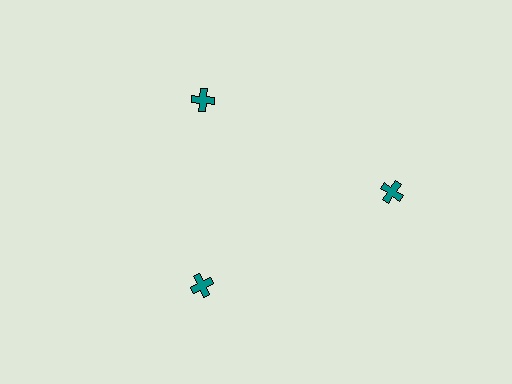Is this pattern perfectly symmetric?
No. The 3 teal crosses are arranged in a ring, but one element near the 3 o'clock position is pushed outward from the center, breaking the 3-fold rotational symmetry.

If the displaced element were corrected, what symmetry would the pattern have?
It would have 3-fold rotational symmetry — the pattern would map onto itself every 120 degrees.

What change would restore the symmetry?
The symmetry would be restored by moving it inward, back onto the ring so that all 3 crosses sit at equal angles and equal distance from the center.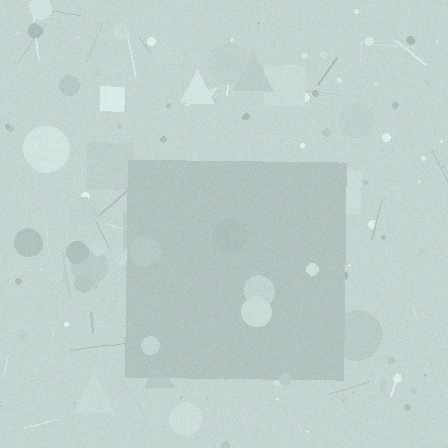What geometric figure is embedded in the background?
A square is embedded in the background.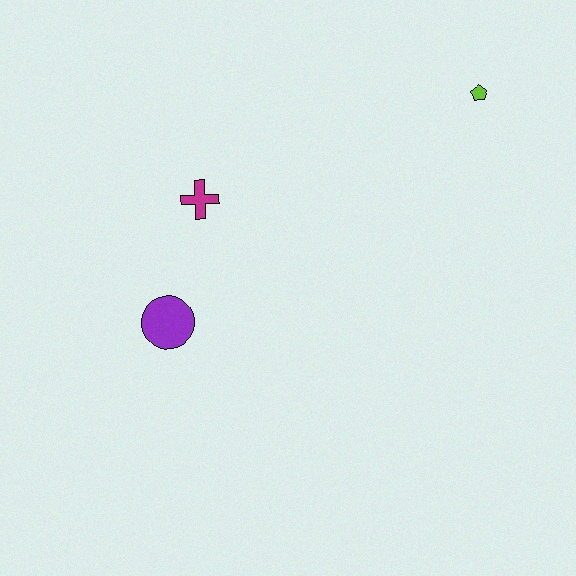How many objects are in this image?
There are 3 objects.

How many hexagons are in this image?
There are no hexagons.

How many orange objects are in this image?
There are no orange objects.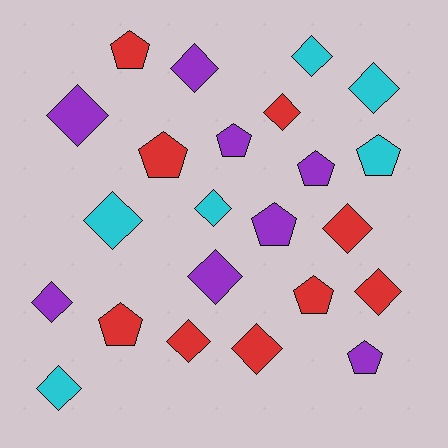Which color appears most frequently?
Red, with 9 objects.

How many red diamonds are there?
There are 5 red diamonds.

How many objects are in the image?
There are 23 objects.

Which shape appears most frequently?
Diamond, with 14 objects.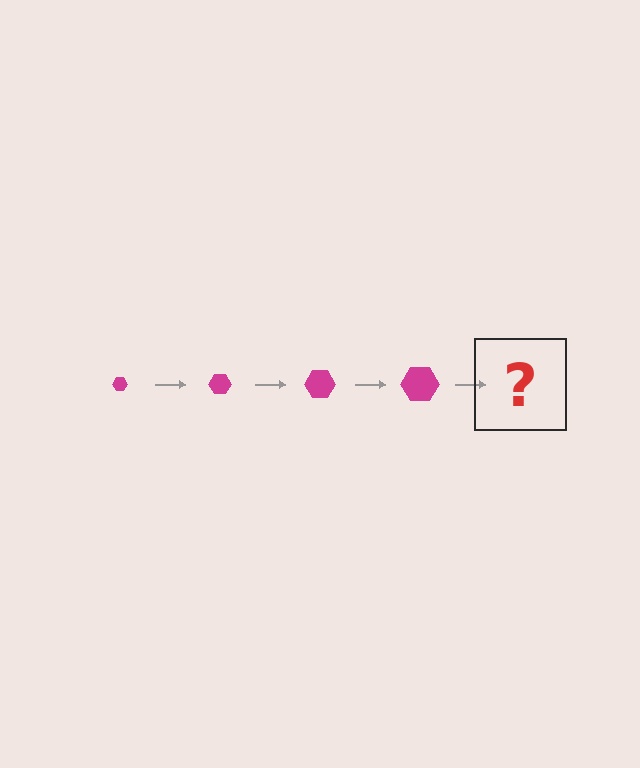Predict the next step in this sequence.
The next step is a magenta hexagon, larger than the previous one.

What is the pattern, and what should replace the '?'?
The pattern is that the hexagon gets progressively larger each step. The '?' should be a magenta hexagon, larger than the previous one.